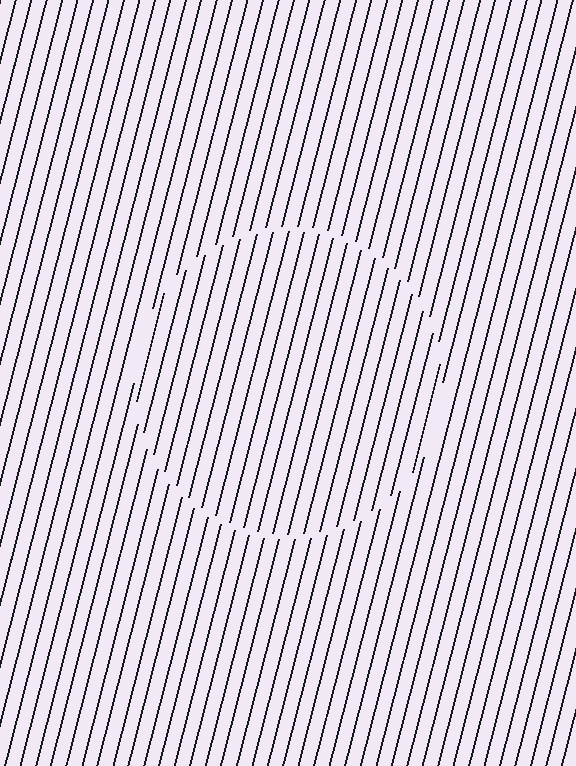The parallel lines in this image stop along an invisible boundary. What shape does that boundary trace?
An illusory circle. The interior of the shape contains the same grating, shifted by half a period — the contour is defined by the phase discontinuity where line-ends from the inner and outer gratings abut.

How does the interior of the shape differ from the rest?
The interior of the shape contains the same grating, shifted by half a period — the contour is defined by the phase discontinuity where line-ends from the inner and outer gratings abut.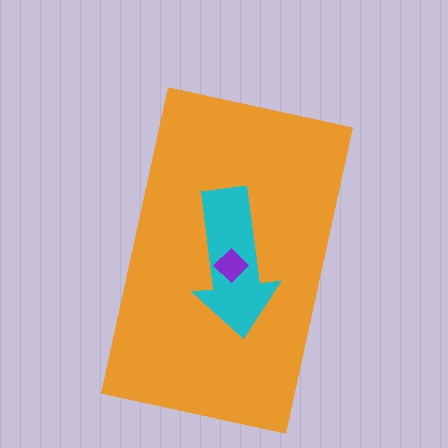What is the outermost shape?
The orange rectangle.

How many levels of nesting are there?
3.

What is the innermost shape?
The purple diamond.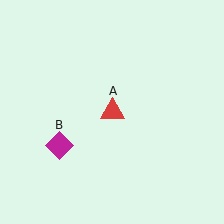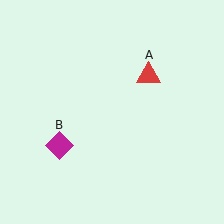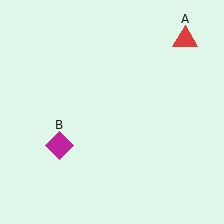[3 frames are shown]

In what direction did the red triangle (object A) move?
The red triangle (object A) moved up and to the right.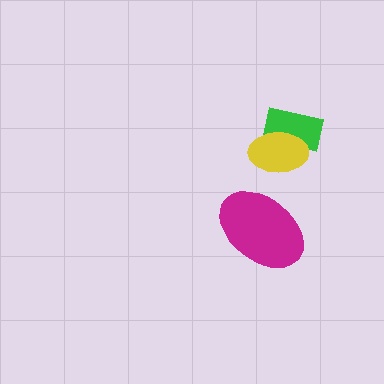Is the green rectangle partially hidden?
Yes, it is partially covered by another shape.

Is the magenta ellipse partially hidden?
No, no other shape covers it.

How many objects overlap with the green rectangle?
1 object overlaps with the green rectangle.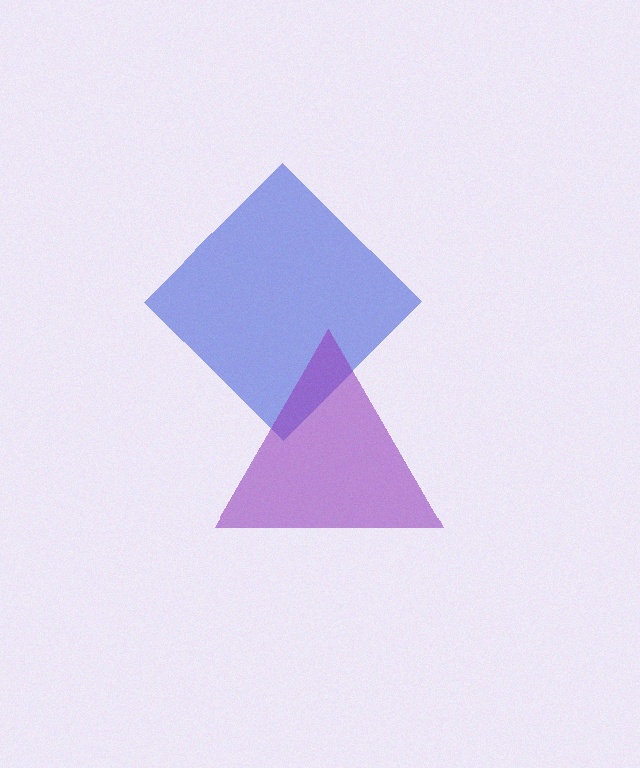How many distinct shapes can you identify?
There are 2 distinct shapes: a blue diamond, a purple triangle.